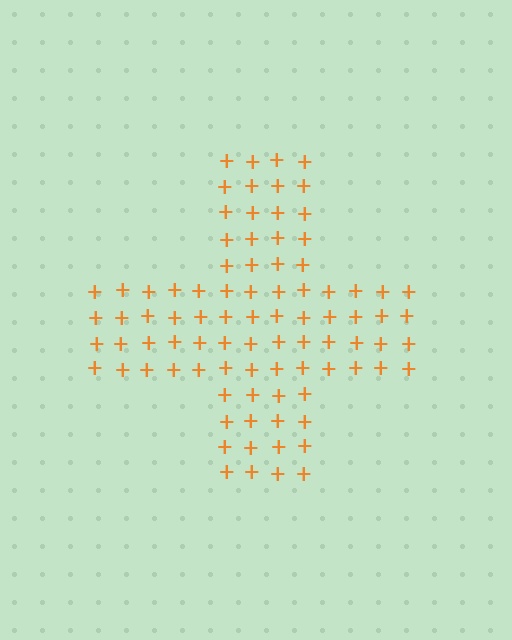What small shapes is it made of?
It is made of small plus signs.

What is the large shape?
The large shape is a cross.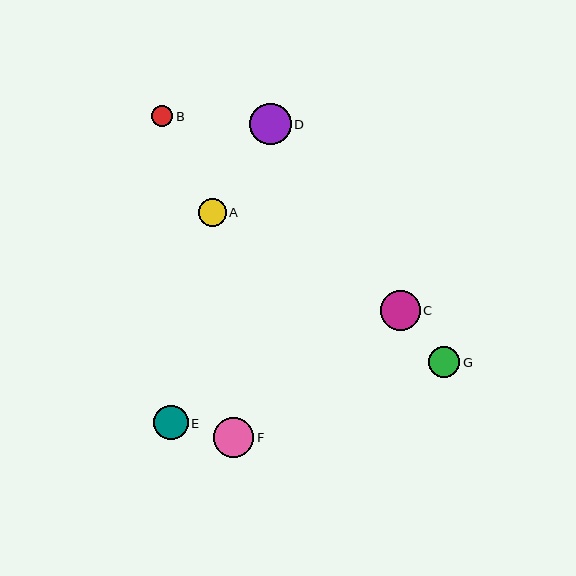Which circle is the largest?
Circle D is the largest with a size of approximately 41 pixels.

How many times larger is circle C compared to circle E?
Circle C is approximately 1.2 times the size of circle E.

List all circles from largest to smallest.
From largest to smallest: D, C, F, E, G, A, B.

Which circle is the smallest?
Circle B is the smallest with a size of approximately 21 pixels.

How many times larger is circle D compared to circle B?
Circle D is approximately 2.0 times the size of circle B.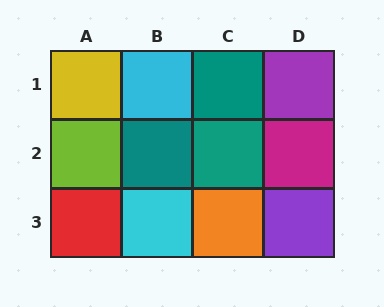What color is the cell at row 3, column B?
Cyan.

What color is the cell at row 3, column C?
Orange.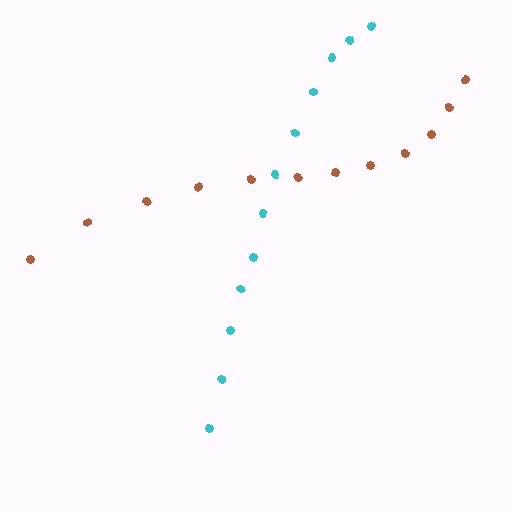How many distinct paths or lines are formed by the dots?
There are 2 distinct paths.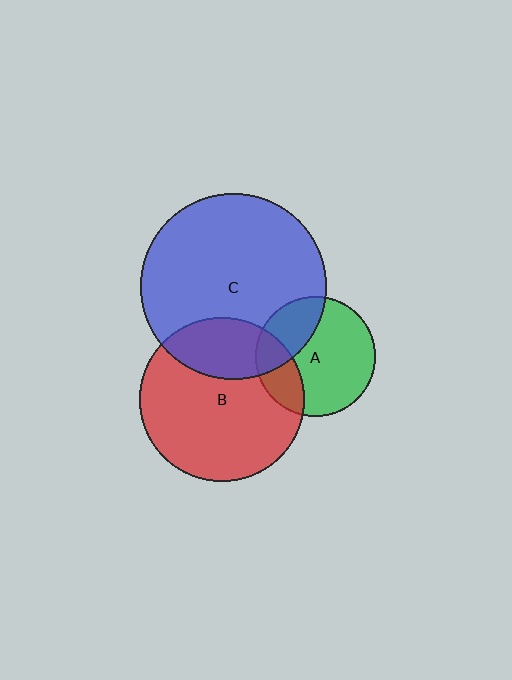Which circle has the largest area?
Circle C (blue).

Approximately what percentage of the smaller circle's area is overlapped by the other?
Approximately 30%.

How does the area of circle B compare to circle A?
Approximately 1.9 times.